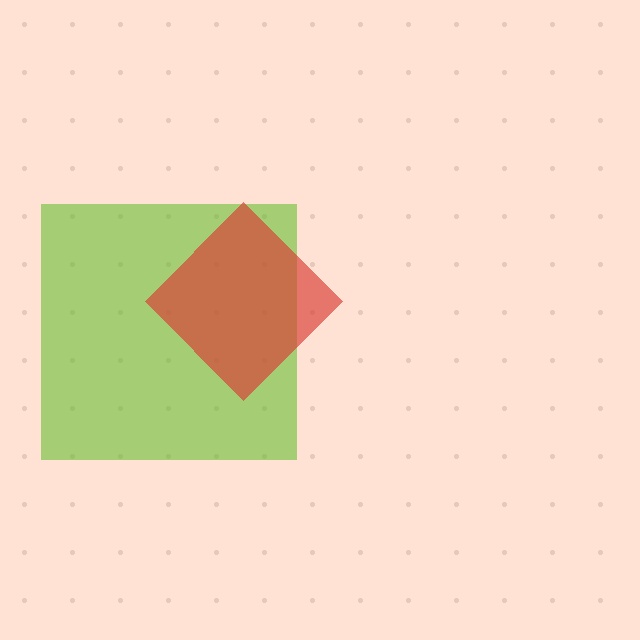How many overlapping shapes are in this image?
There are 2 overlapping shapes in the image.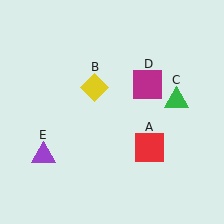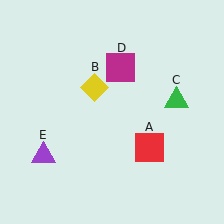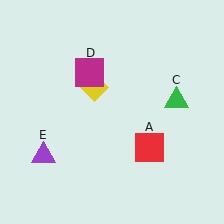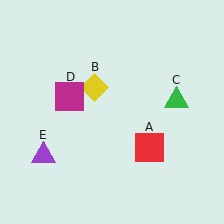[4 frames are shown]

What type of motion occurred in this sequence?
The magenta square (object D) rotated counterclockwise around the center of the scene.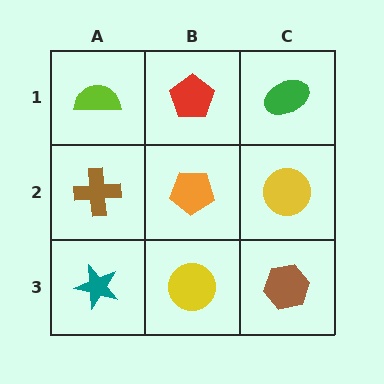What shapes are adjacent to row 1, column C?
A yellow circle (row 2, column C), a red pentagon (row 1, column B).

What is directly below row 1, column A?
A brown cross.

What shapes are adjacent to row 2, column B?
A red pentagon (row 1, column B), a yellow circle (row 3, column B), a brown cross (row 2, column A), a yellow circle (row 2, column C).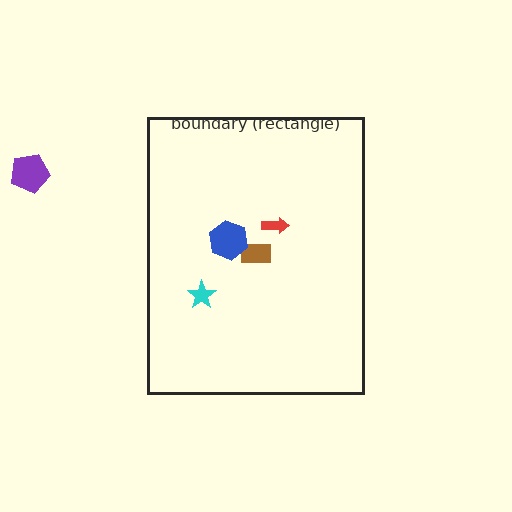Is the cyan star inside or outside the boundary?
Inside.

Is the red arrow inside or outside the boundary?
Inside.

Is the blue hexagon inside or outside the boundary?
Inside.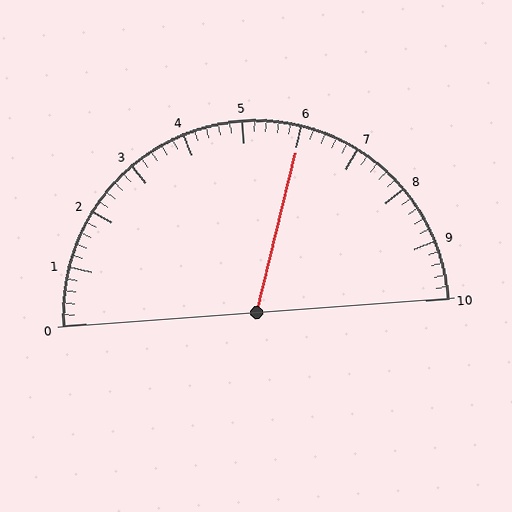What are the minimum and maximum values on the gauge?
The gauge ranges from 0 to 10.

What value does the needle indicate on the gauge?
The needle indicates approximately 6.0.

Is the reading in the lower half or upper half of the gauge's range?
The reading is in the upper half of the range (0 to 10).